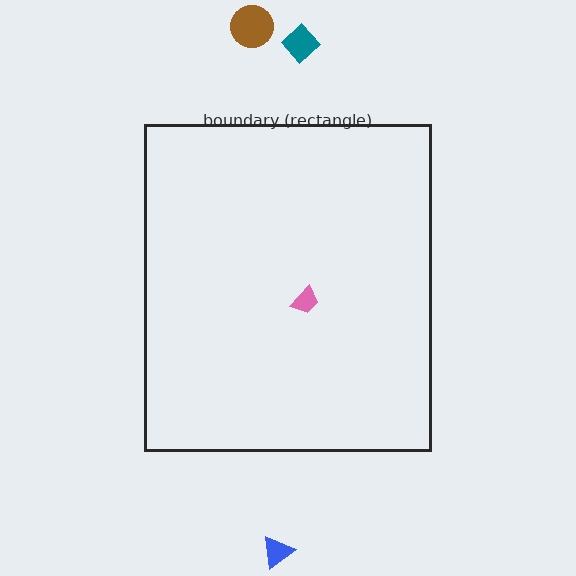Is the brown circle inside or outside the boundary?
Outside.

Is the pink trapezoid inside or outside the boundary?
Inside.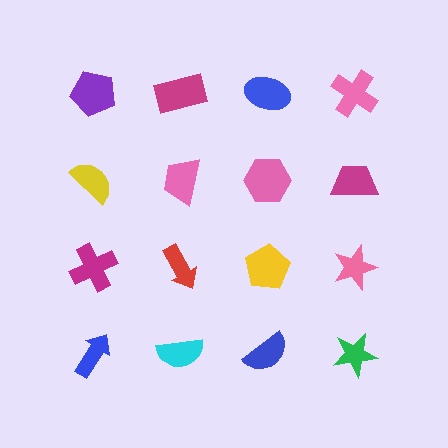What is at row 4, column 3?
A blue semicircle.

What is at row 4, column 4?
A green star.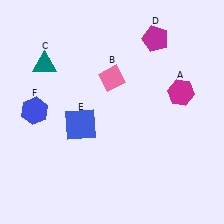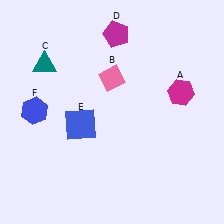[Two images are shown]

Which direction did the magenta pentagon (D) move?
The magenta pentagon (D) moved left.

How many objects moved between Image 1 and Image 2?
1 object moved between the two images.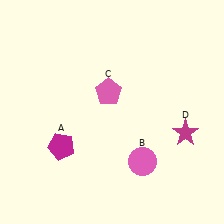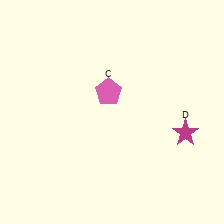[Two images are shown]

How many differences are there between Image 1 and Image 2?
There are 2 differences between the two images.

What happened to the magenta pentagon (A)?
The magenta pentagon (A) was removed in Image 2. It was in the bottom-left area of Image 1.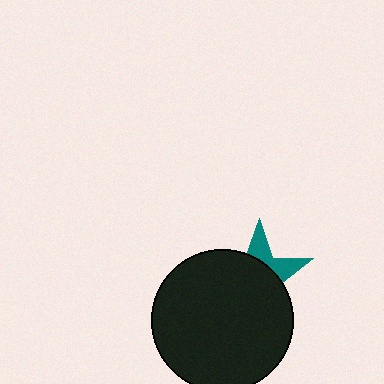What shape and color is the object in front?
The object in front is a black circle.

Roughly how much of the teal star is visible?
A small part of it is visible (roughly 30%).